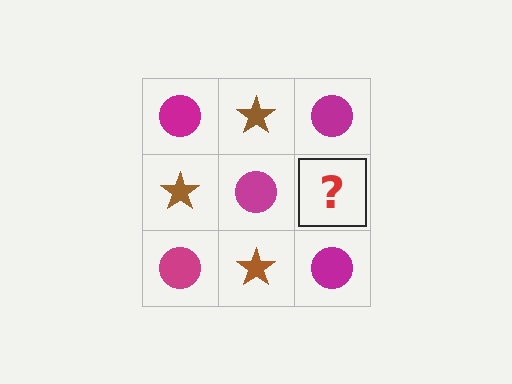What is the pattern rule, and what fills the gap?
The rule is that it alternates magenta circle and brown star in a checkerboard pattern. The gap should be filled with a brown star.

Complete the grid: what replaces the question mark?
The question mark should be replaced with a brown star.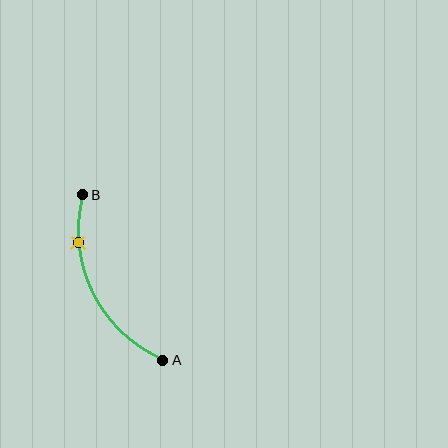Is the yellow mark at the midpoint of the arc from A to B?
No. The yellow mark lies on the arc but is closer to endpoint B. The arc midpoint would be at the point on the curve equidistant along the arc from both A and B.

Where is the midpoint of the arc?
The arc midpoint is the point on the curve farthest from the straight line joining A and B. It sits to the left of that line.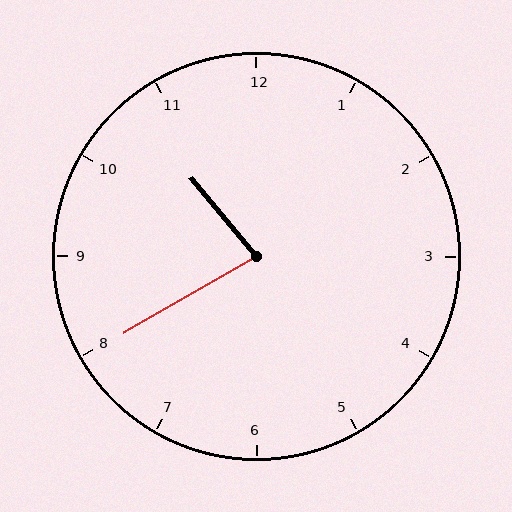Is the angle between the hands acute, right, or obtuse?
It is acute.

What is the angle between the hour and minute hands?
Approximately 80 degrees.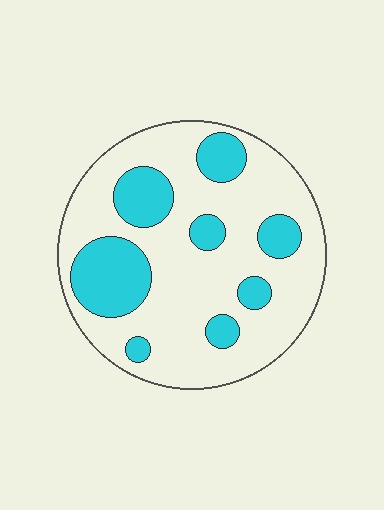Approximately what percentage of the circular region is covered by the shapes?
Approximately 25%.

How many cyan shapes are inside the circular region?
8.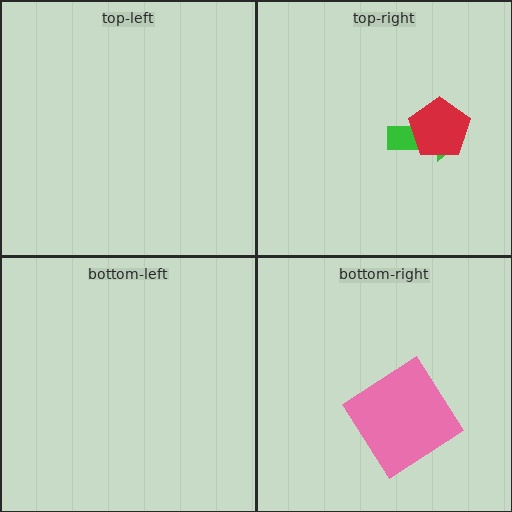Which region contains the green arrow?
The top-right region.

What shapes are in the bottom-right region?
The pink diamond.